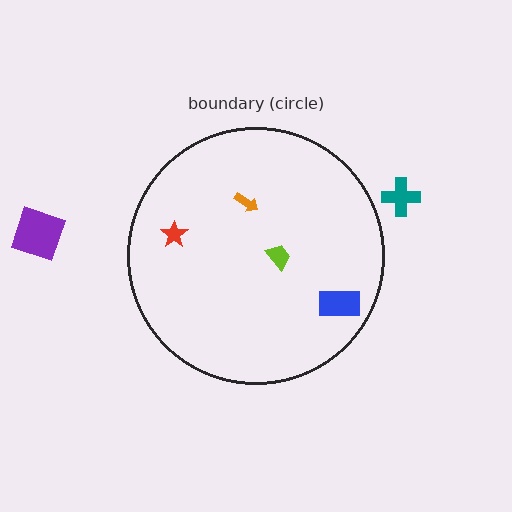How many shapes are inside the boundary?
4 inside, 2 outside.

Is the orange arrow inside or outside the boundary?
Inside.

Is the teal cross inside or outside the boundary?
Outside.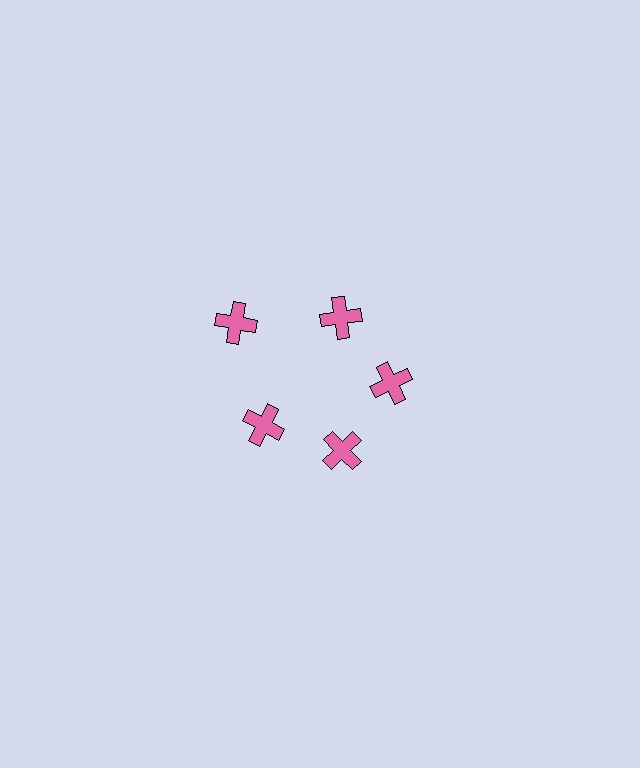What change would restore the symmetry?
The symmetry would be restored by moving it inward, back onto the ring so that all 5 crosses sit at equal angles and equal distance from the center.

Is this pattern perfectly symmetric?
No. The 5 pink crosses are arranged in a ring, but one element near the 10 o'clock position is pushed outward from the center, breaking the 5-fold rotational symmetry.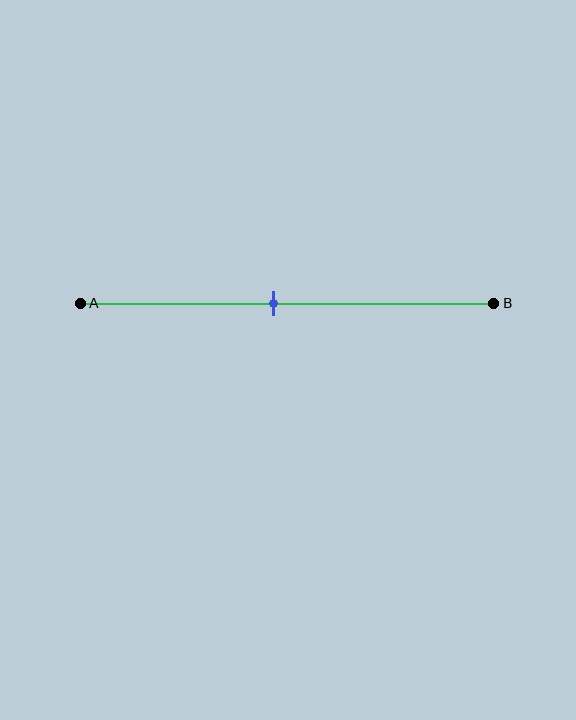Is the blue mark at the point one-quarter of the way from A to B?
No, the mark is at about 45% from A, not at the 25% one-quarter point.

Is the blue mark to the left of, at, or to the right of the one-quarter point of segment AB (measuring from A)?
The blue mark is to the right of the one-quarter point of segment AB.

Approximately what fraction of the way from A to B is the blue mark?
The blue mark is approximately 45% of the way from A to B.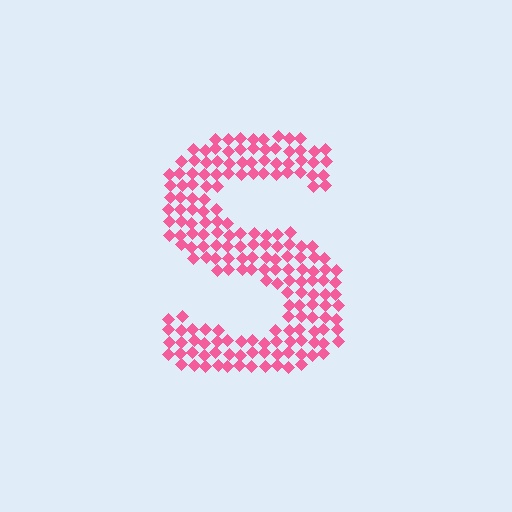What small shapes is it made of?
It is made of small diamonds.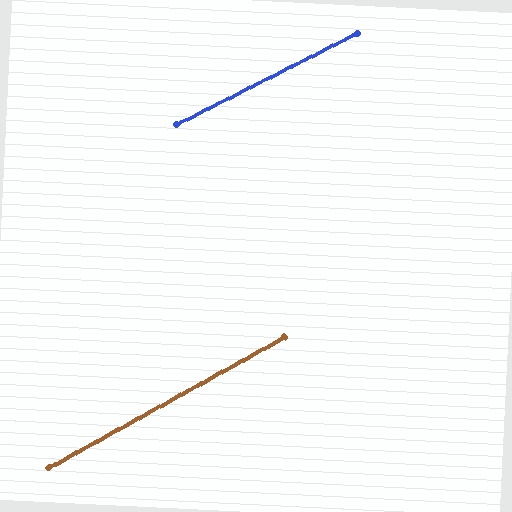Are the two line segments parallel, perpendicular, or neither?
Parallel — their directions differ by only 1.9°.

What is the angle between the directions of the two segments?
Approximately 2 degrees.